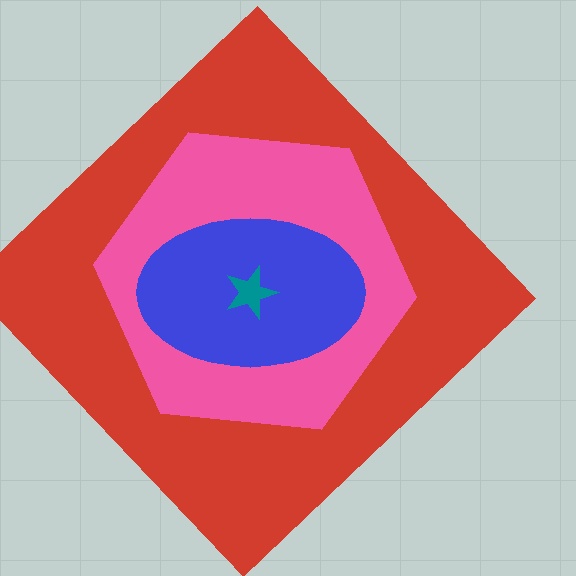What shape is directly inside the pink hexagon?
The blue ellipse.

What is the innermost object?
The teal star.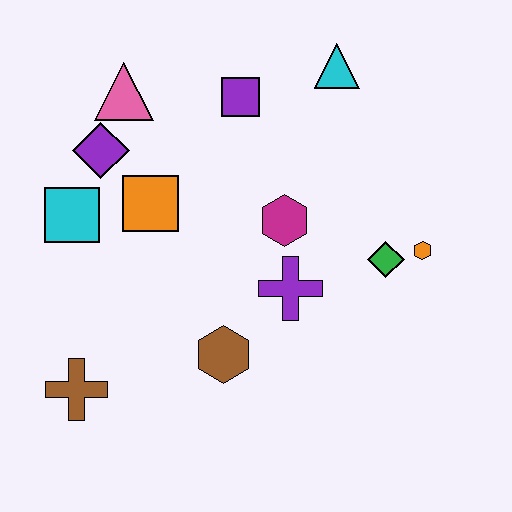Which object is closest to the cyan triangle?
The purple square is closest to the cyan triangle.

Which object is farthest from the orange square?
The orange hexagon is farthest from the orange square.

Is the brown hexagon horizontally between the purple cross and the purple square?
No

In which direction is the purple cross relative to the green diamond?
The purple cross is to the left of the green diamond.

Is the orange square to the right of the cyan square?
Yes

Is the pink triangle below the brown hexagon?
No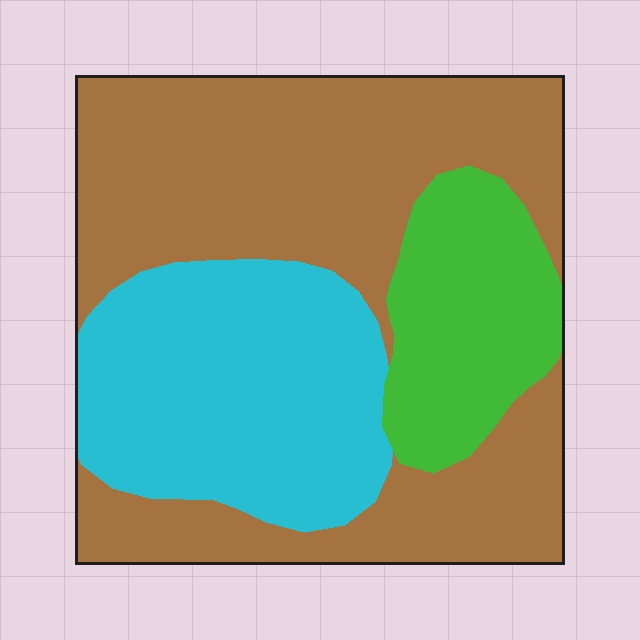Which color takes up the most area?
Brown, at roughly 55%.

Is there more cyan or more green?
Cyan.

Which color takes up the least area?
Green, at roughly 15%.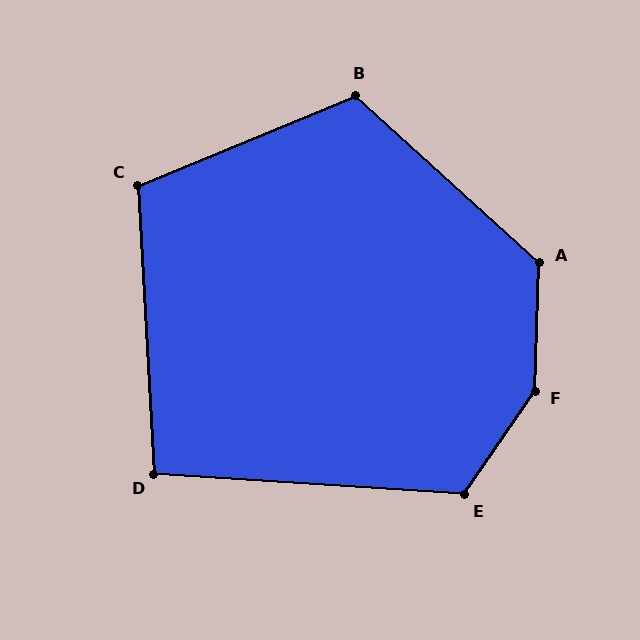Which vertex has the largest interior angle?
F, at approximately 147 degrees.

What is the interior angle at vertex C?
Approximately 109 degrees (obtuse).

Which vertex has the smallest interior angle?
D, at approximately 97 degrees.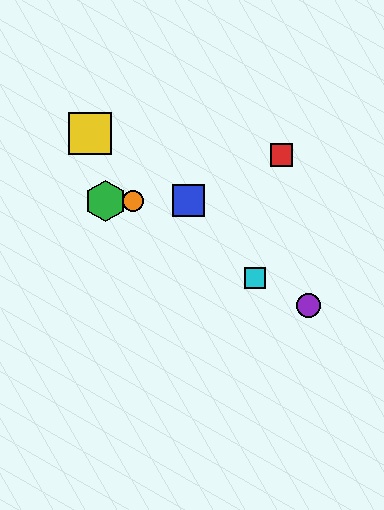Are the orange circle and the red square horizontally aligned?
No, the orange circle is at y≈201 and the red square is at y≈155.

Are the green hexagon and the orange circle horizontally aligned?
Yes, both are at y≈201.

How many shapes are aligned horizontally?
3 shapes (the blue square, the green hexagon, the orange circle) are aligned horizontally.